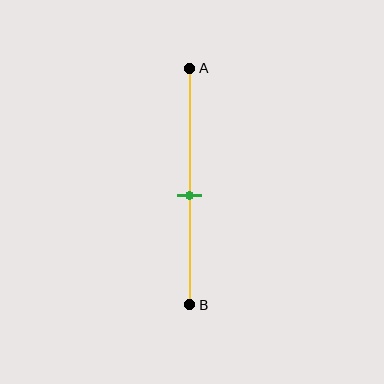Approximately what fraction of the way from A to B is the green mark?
The green mark is approximately 55% of the way from A to B.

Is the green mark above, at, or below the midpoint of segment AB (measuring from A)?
The green mark is below the midpoint of segment AB.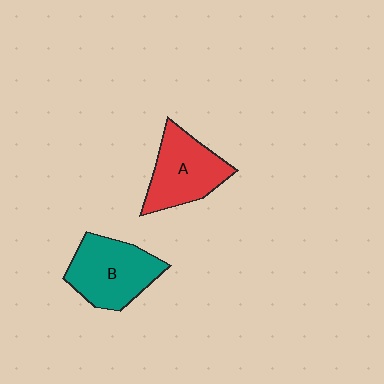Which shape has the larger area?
Shape B (teal).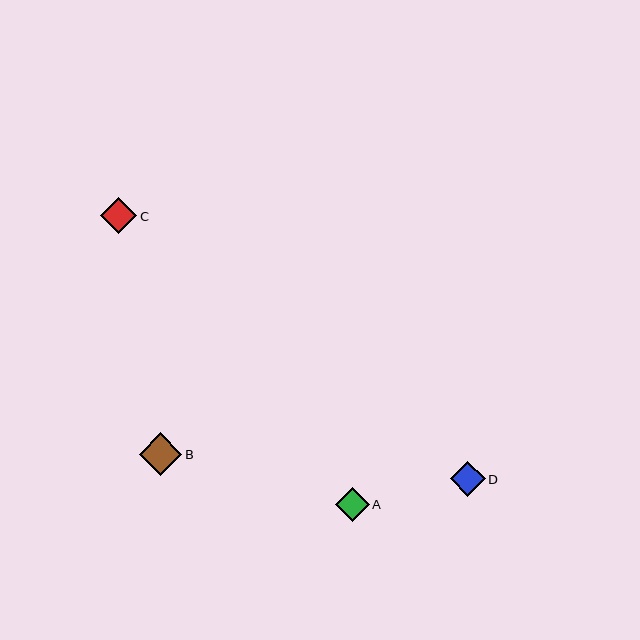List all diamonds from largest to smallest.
From largest to smallest: B, C, D, A.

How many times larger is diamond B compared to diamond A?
Diamond B is approximately 1.3 times the size of diamond A.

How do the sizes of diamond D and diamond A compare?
Diamond D and diamond A are approximately the same size.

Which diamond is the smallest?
Diamond A is the smallest with a size of approximately 34 pixels.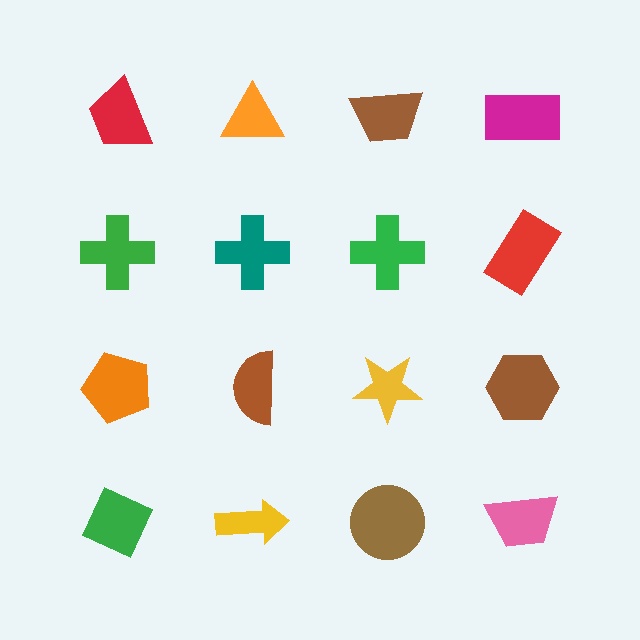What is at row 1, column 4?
A magenta rectangle.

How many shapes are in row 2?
4 shapes.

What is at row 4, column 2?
A yellow arrow.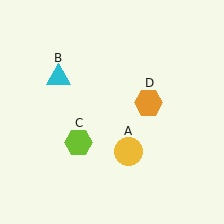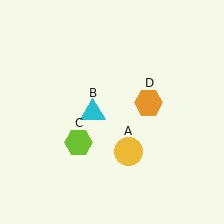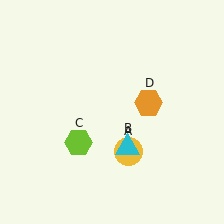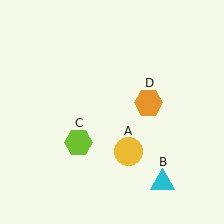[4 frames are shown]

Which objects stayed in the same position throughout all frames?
Yellow circle (object A) and lime hexagon (object C) and orange hexagon (object D) remained stationary.